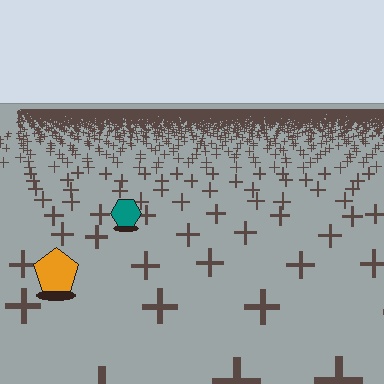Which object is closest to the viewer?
The orange pentagon is closest. The texture marks near it are larger and more spread out.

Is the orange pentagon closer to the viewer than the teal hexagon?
Yes. The orange pentagon is closer — you can tell from the texture gradient: the ground texture is coarser near it.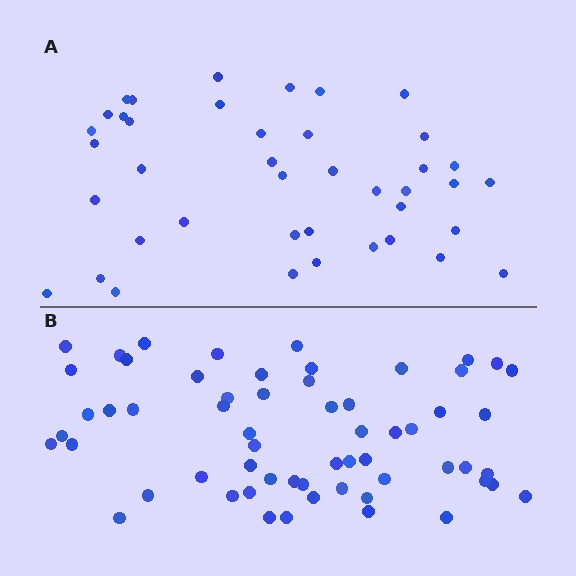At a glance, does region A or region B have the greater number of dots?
Region B (the bottom region) has more dots.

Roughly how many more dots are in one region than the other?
Region B has approximately 20 more dots than region A.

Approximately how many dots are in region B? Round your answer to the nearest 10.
About 60 dots.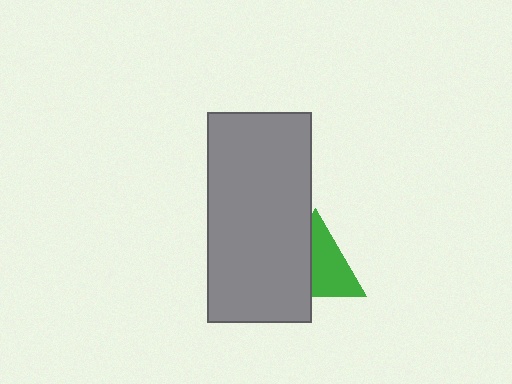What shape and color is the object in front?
The object in front is a gray rectangle.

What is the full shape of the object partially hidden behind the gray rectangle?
The partially hidden object is a green triangle.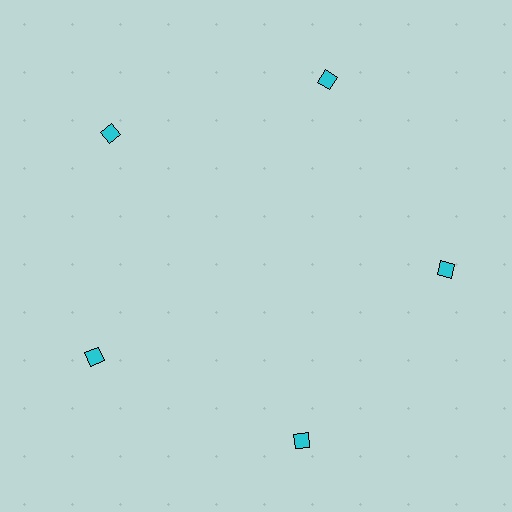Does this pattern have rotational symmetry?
Yes, this pattern has 5-fold rotational symmetry. It looks the same after rotating 72 degrees around the center.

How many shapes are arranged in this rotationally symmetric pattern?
There are 5 shapes, arranged in 5 groups of 1.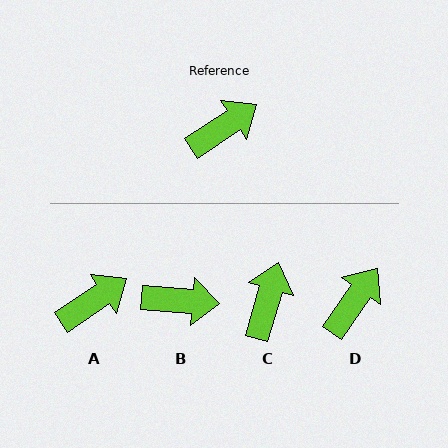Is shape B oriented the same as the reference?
No, it is off by about 38 degrees.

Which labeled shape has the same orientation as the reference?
A.